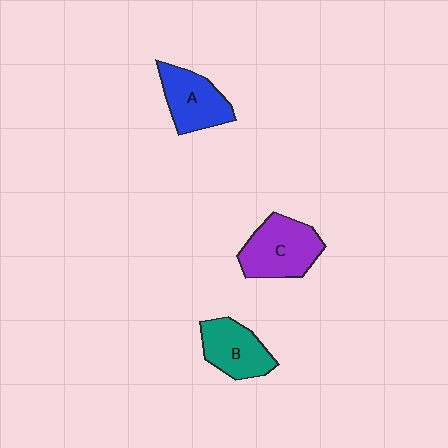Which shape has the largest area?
Shape C (purple).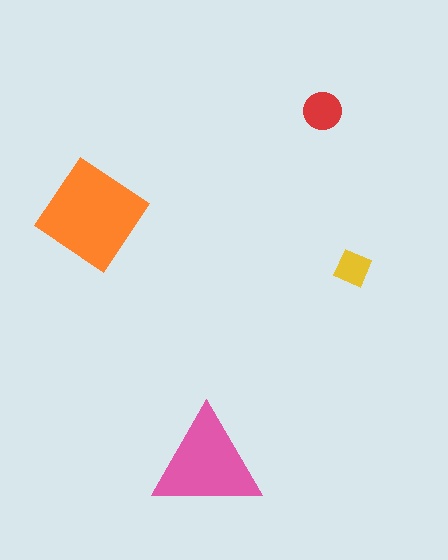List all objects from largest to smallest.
The orange diamond, the pink triangle, the red circle, the yellow diamond.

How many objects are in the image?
There are 4 objects in the image.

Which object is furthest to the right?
The yellow diamond is rightmost.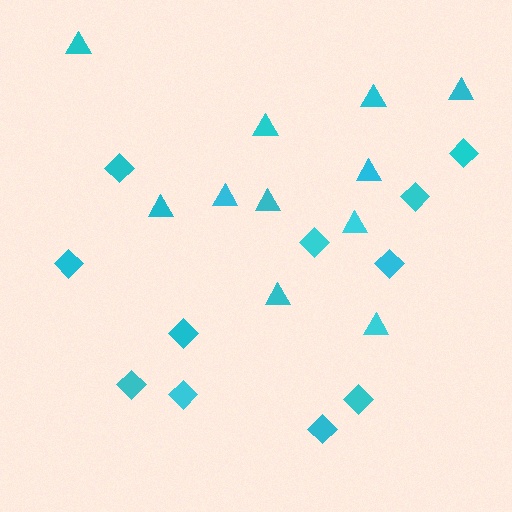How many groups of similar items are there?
There are 2 groups: one group of triangles (11) and one group of diamonds (11).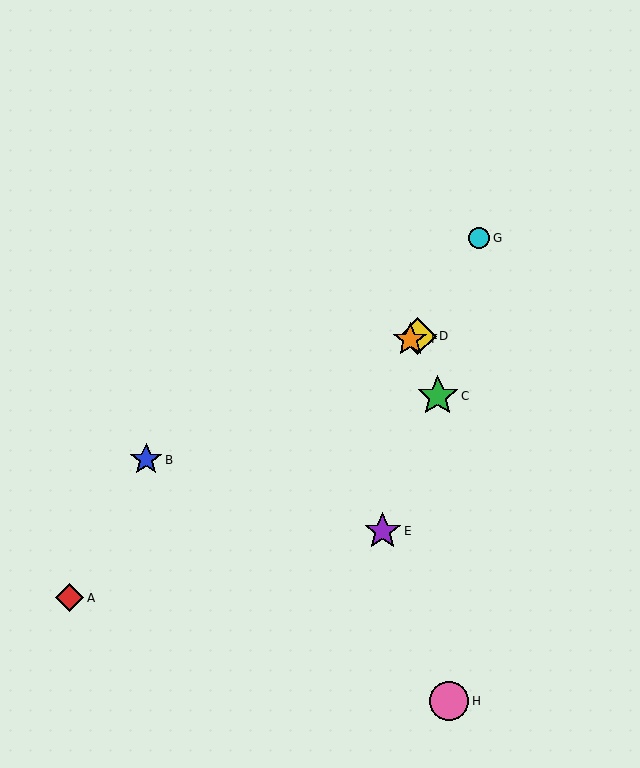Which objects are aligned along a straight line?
Objects B, D, F are aligned along a straight line.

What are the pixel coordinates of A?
Object A is at (70, 598).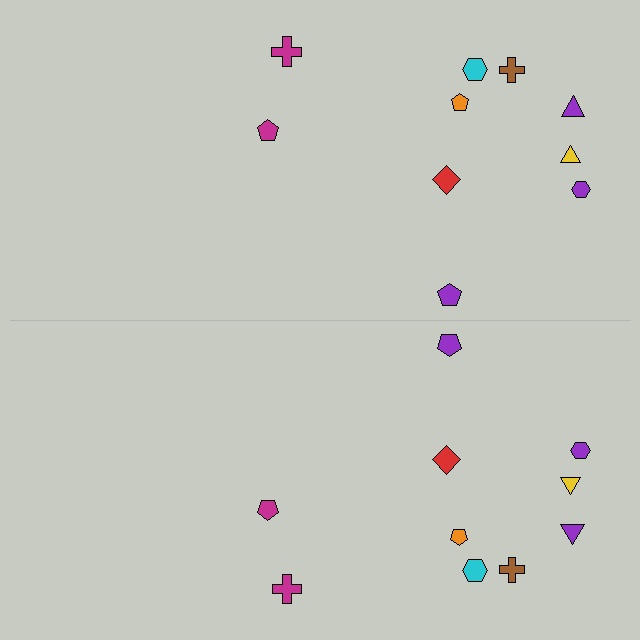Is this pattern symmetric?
Yes, this pattern has bilateral (reflection) symmetry.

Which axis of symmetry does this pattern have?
The pattern has a horizontal axis of symmetry running through the center of the image.